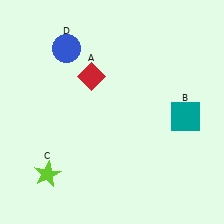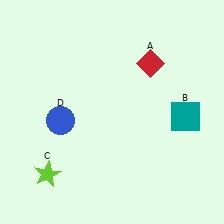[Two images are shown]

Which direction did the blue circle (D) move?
The blue circle (D) moved down.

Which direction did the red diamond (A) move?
The red diamond (A) moved right.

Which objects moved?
The objects that moved are: the red diamond (A), the blue circle (D).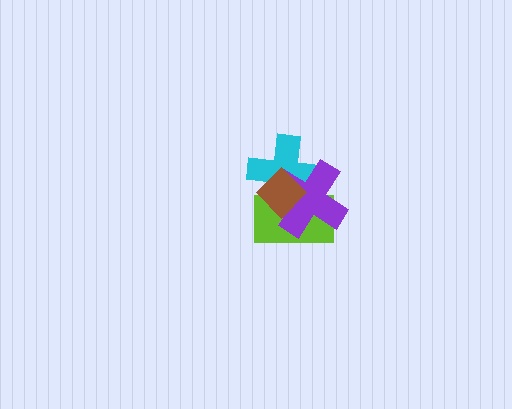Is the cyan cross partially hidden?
Yes, it is partially covered by another shape.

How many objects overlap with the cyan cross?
3 objects overlap with the cyan cross.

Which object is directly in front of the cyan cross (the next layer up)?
The lime rectangle is directly in front of the cyan cross.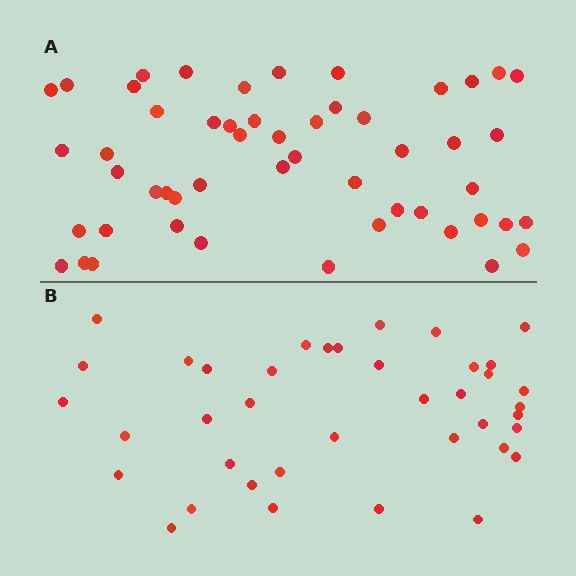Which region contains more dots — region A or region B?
Region A (the top region) has more dots.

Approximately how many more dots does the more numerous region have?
Region A has approximately 15 more dots than region B.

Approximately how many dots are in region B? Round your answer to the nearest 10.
About 40 dots. (The exact count is 39, which rounds to 40.)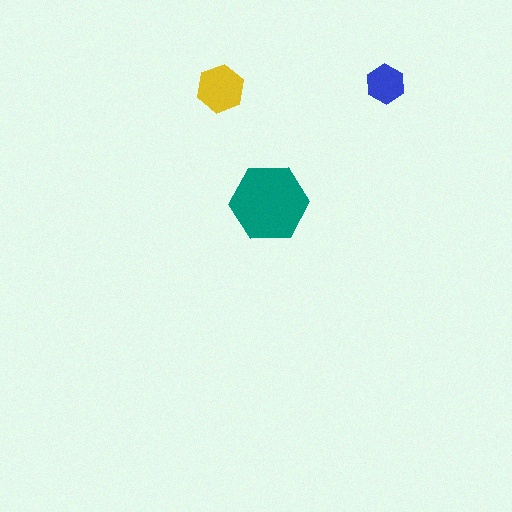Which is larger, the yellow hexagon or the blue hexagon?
The yellow one.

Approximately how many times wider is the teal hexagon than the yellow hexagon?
About 1.5 times wider.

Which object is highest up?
The blue hexagon is topmost.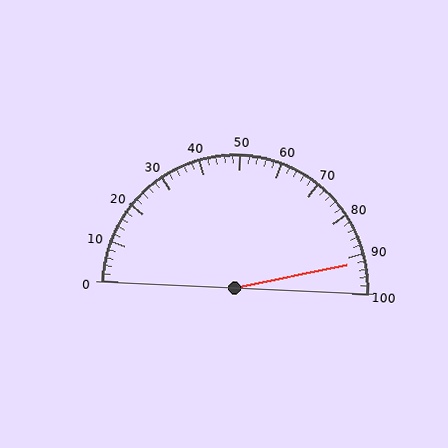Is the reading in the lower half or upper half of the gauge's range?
The reading is in the upper half of the range (0 to 100).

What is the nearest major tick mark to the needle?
The nearest major tick mark is 90.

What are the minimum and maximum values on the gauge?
The gauge ranges from 0 to 100.